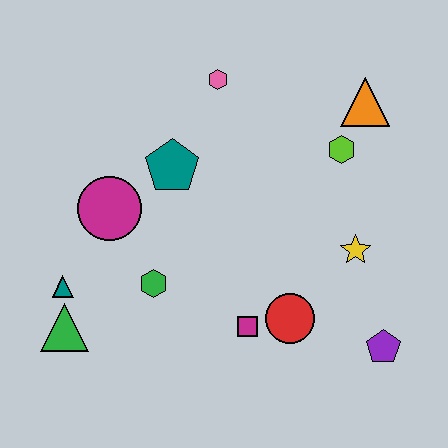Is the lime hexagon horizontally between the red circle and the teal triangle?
No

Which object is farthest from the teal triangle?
The orange triangle is farthest from the teal triangle.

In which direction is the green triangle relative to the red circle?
The green triangle is to the left of the red circle.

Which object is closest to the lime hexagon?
The orange triangle is closest to the lime hexagon.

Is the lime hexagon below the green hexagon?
No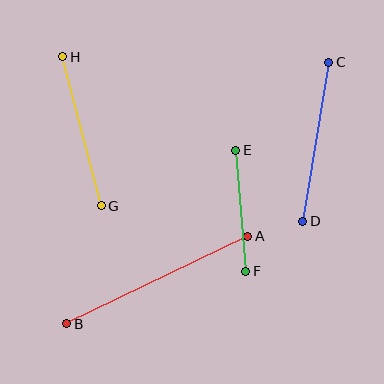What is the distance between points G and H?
The distance is approximately 154 pixels.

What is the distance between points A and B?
The distance is approximately 201 pixels.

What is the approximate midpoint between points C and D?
The midpoint is at approximately (316, 142) pixels.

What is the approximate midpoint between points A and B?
The midpoint is at approximately (157, 280) pixels.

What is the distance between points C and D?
The distance is approximately 161 pixels.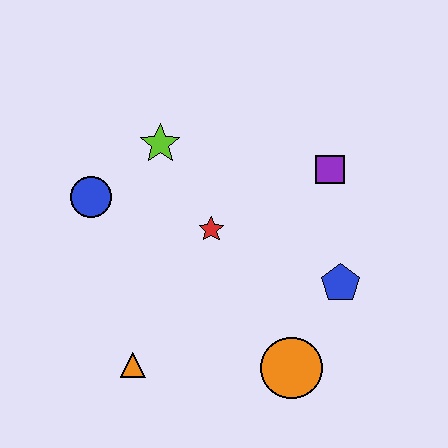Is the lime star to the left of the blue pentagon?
Yes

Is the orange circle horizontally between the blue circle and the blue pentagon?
Yes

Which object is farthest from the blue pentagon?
The blue circle is farthest from the blue pentagon.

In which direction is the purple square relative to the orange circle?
The purple square is above the orange circle.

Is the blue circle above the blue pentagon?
Yes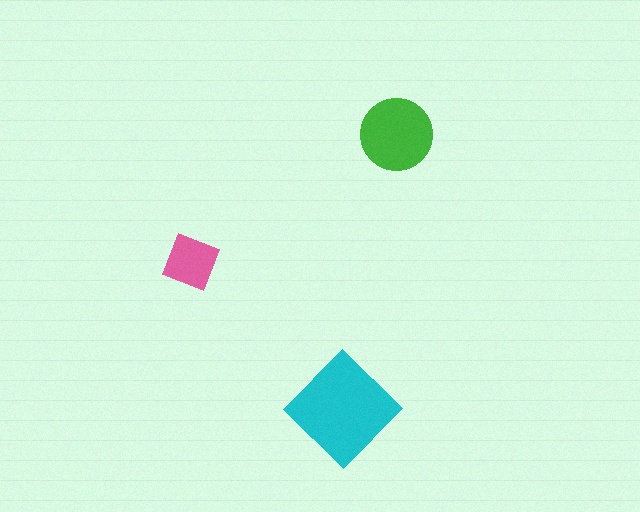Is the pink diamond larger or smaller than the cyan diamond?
Smaller.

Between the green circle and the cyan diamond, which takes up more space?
The cyan diamond.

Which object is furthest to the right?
The green circle is rightmost.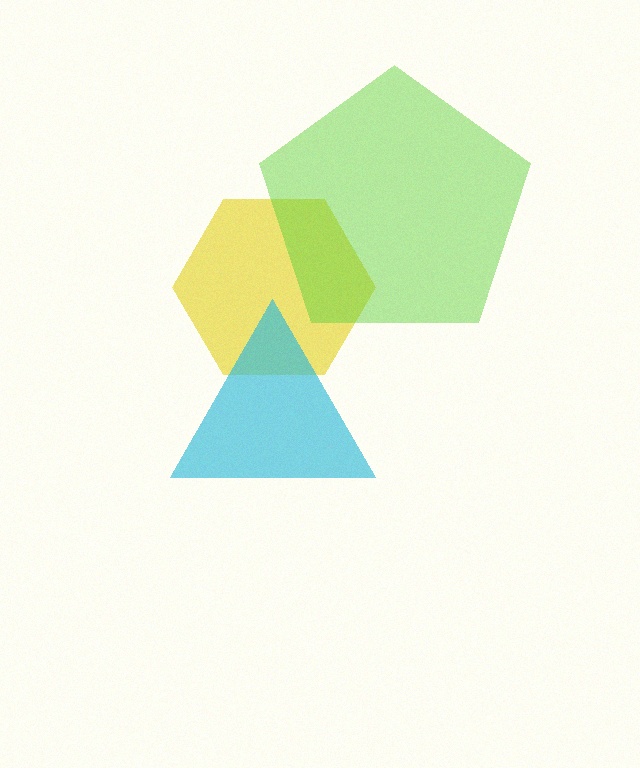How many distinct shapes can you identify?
There are 3 distinct shapes: a yellow hexagon, a lime pentagon, a cyan triangle.